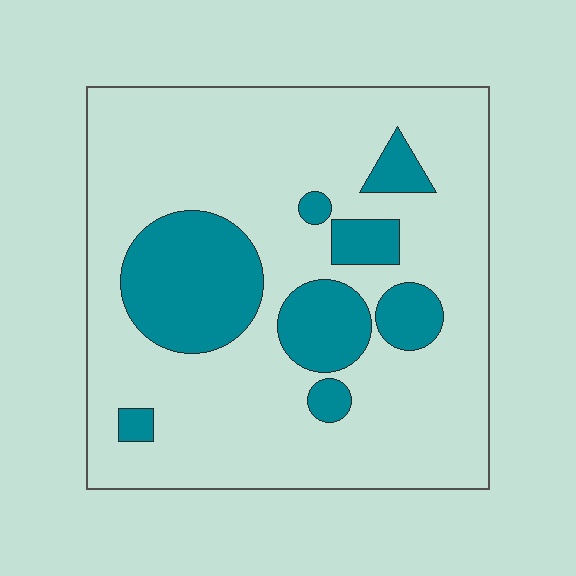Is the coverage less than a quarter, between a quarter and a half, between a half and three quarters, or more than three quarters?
Less than a quarter.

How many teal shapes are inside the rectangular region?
8.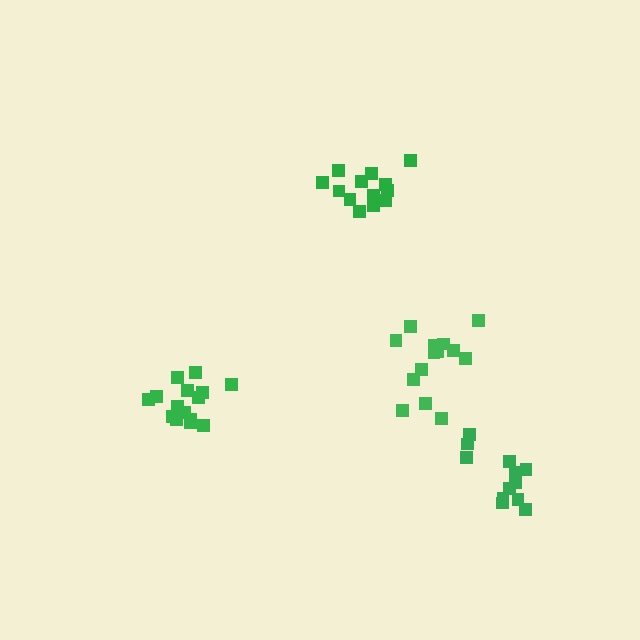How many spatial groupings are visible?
There are 4 spatial groupings.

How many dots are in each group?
Group 1: 15 dots, Group 2: 13 dots, Group 3: 15 dots, Group 4: 12 dots (55 total).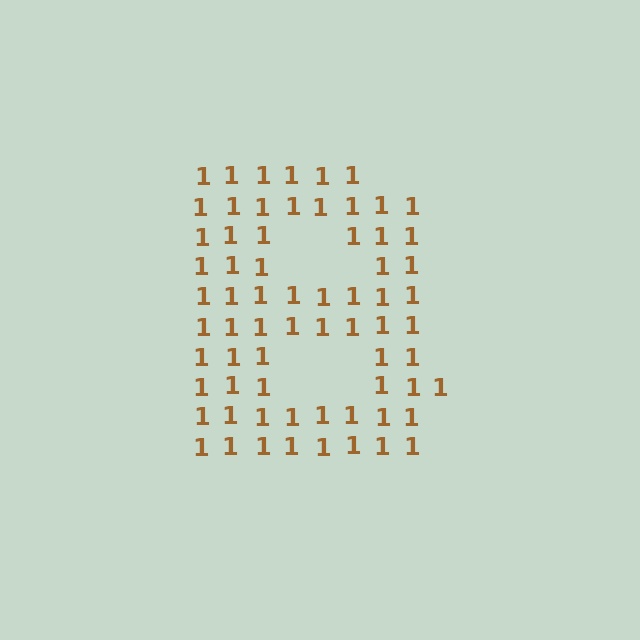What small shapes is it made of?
It is made of small digit 1's.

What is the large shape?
The large shape is the letter B.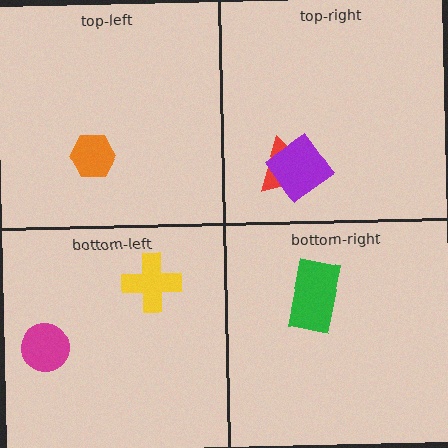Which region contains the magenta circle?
The bottom-left region.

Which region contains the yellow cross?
The bottom-left region.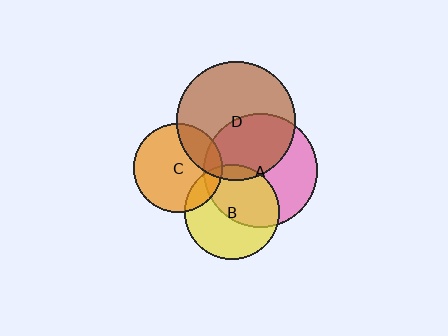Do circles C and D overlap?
Yes.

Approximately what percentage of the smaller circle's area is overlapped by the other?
Approximately 25%.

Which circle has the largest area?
Circle D (brown).